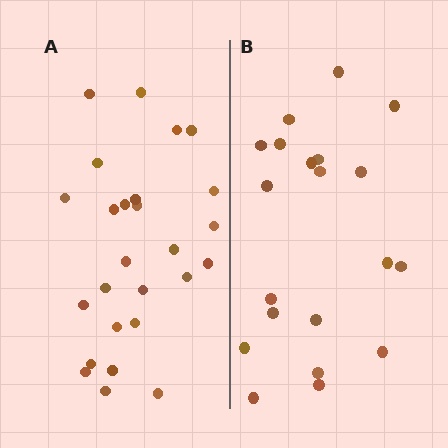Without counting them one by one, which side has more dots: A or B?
Region A (the left region) has more dots.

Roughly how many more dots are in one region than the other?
Region A has about 6 more dots than region B.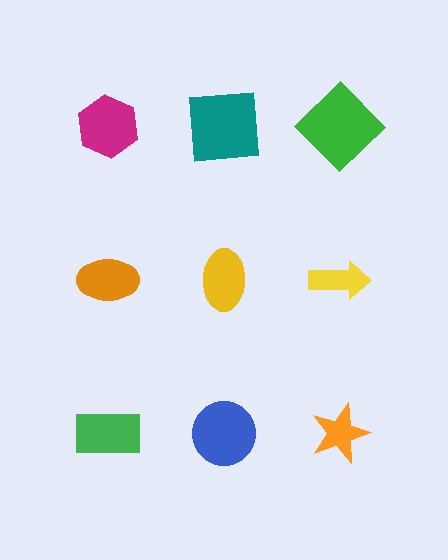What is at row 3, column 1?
A green rectangle.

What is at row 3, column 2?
A blue circle.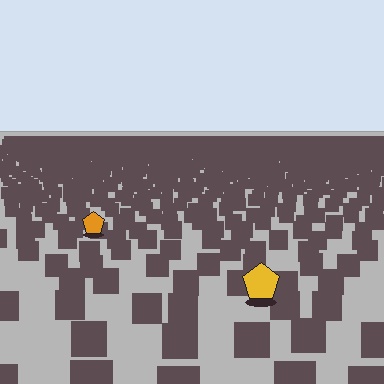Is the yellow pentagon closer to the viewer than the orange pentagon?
Yes. The yellow pentagon is closer — you can tell from the texture gradient: the ground texture is coarser near it.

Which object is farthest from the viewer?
The orange pentagon is farthest from the viewer. It appears smaller and the ground texture around it is denser.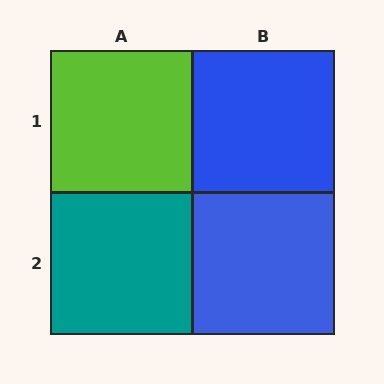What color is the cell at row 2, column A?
Teal.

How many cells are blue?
2 cells are blue.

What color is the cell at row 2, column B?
Blue.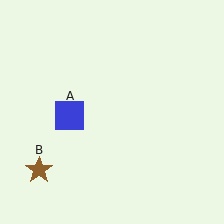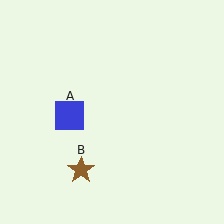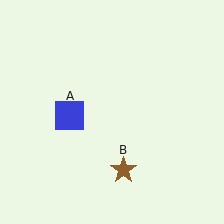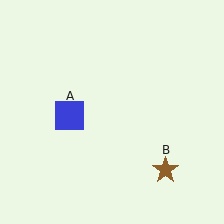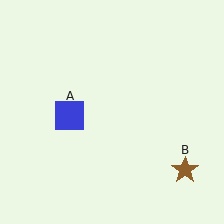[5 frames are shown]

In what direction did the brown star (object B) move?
The brown star (object B) moved right.